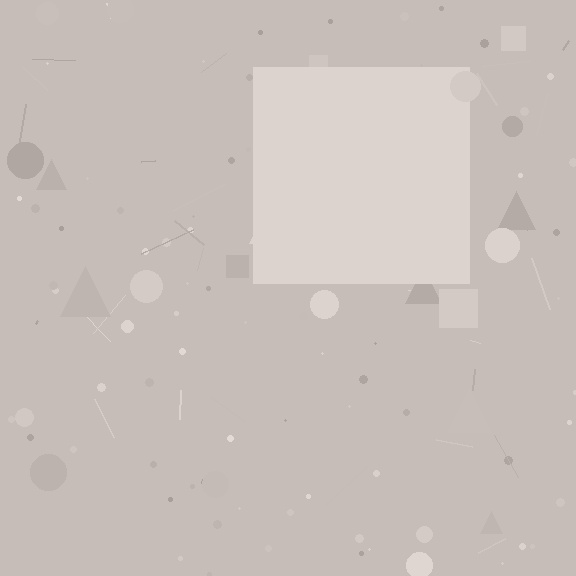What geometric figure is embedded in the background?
A square is embedded in the background.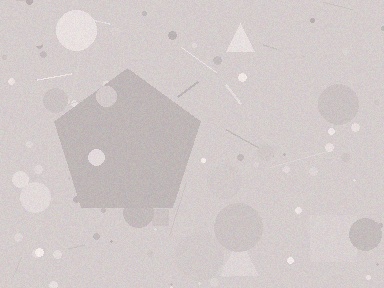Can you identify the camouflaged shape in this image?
The camouflaged shape is a pentagon.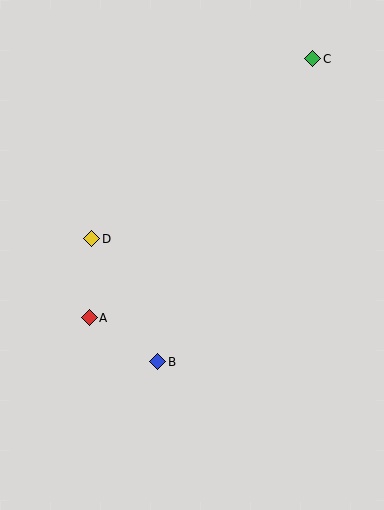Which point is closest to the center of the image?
Point D at (92, 239) is closest to the center.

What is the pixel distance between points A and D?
The distance between A and D is 79 pixels.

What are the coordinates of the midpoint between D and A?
The midpoint between D and A is at (91, 278).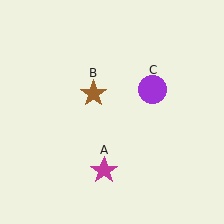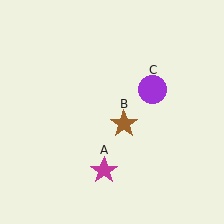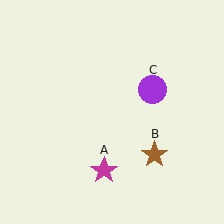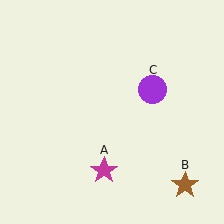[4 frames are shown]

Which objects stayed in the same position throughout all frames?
Magenta star (object A) and purple circle (object C) remained stationary.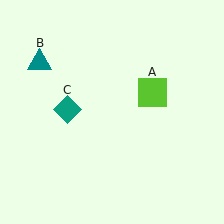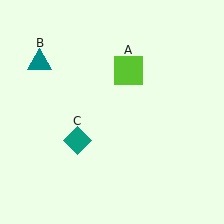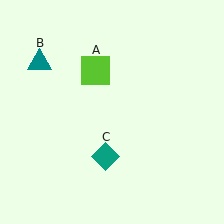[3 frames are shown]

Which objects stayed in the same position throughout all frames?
Teal triangle (object B) remained stationary.